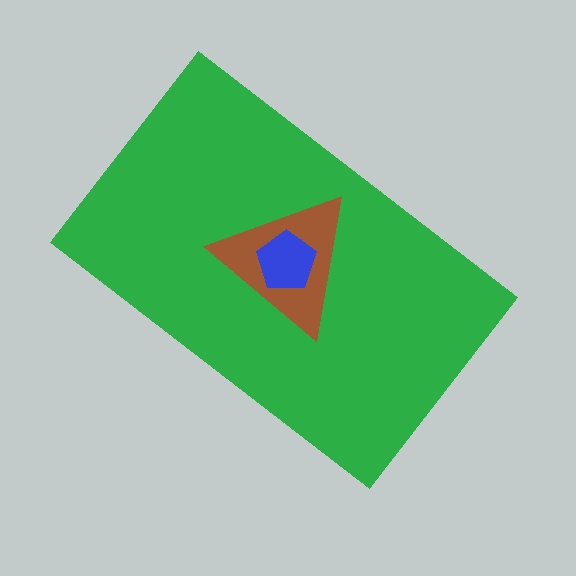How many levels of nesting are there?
3.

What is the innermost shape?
The blue pentagon.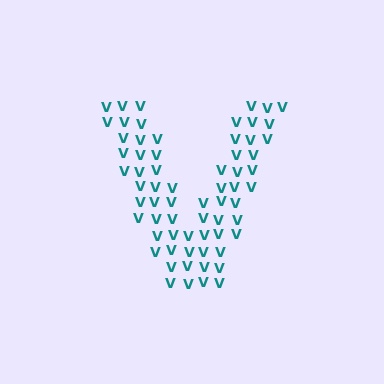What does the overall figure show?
The overall figure shows the letter V.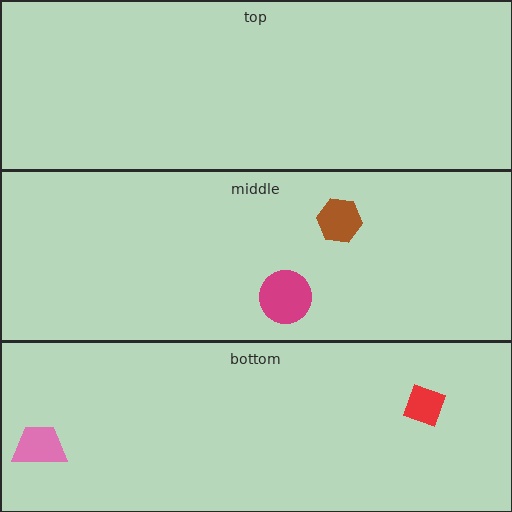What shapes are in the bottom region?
The red diamond, the pink trapezoid.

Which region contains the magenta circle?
The middle region.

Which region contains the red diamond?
The bottom region.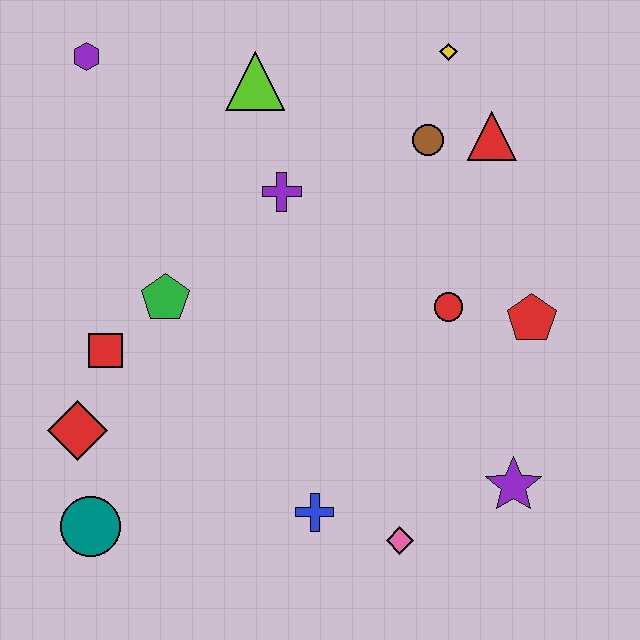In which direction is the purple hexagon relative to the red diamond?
The purple hexagon is above the red diamond.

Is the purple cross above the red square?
Yes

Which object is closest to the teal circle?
The red diamond is closest to the teal circle.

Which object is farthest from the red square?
The yellow diamond is farthest from the red square.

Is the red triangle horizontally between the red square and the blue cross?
No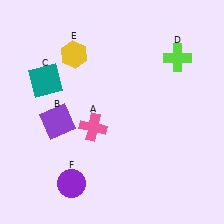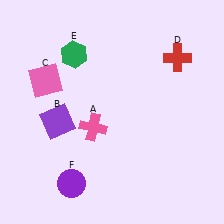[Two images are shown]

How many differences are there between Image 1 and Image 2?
There are 3 differences between the two images.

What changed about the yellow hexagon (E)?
In Image 1, E is yellow. In Image 2, it changed to green.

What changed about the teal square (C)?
In Image 1, C is teal. In Image 2, it changed to pink.